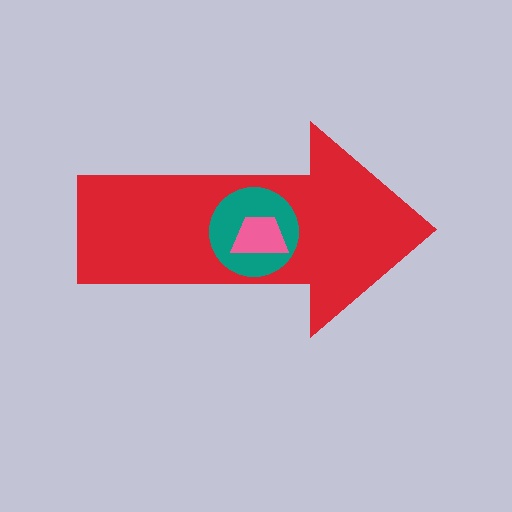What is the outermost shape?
The red arrow.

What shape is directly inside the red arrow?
The teal circle.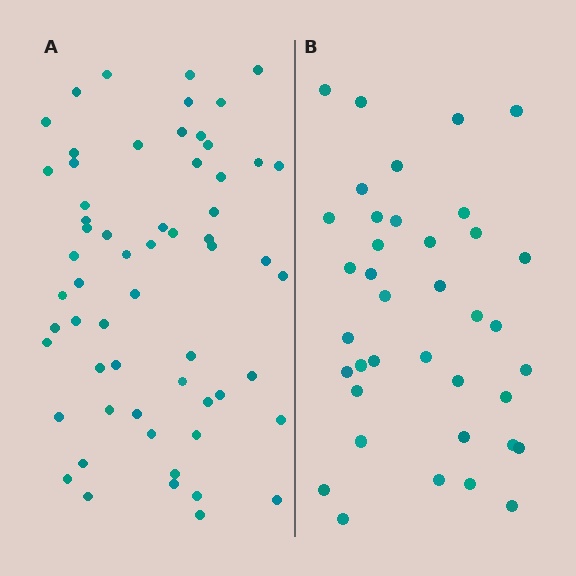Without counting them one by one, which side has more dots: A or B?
Region A (the left region) has more dots.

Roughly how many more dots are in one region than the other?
Region A has approximately 20 more dots than region B.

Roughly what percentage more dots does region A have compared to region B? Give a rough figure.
About 60% more.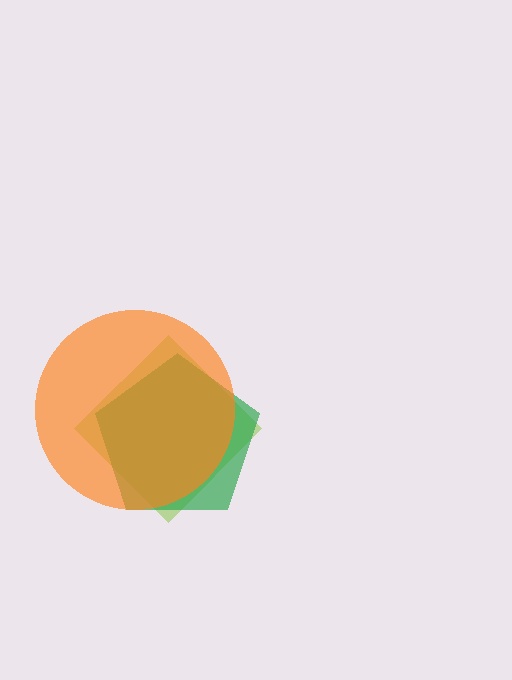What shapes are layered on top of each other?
The layered shapes are: a lime diamond, a green pentagon, an orange circle.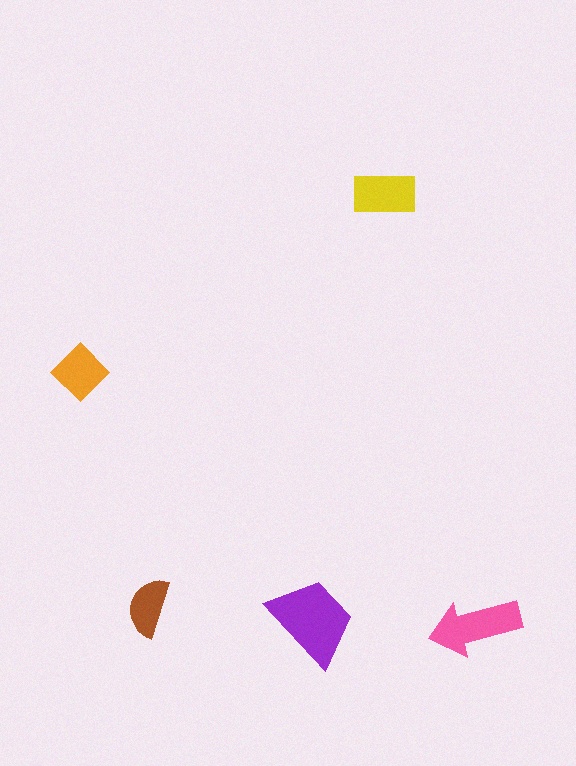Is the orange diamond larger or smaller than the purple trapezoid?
Smaller.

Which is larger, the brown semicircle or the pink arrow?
The pink arrow.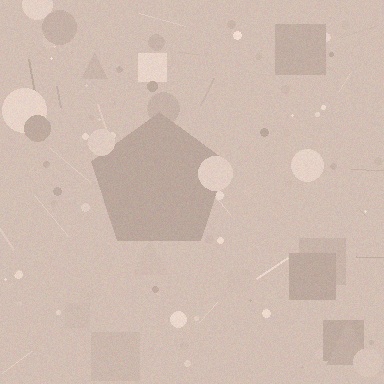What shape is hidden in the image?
A pentagon is hidden in the image.